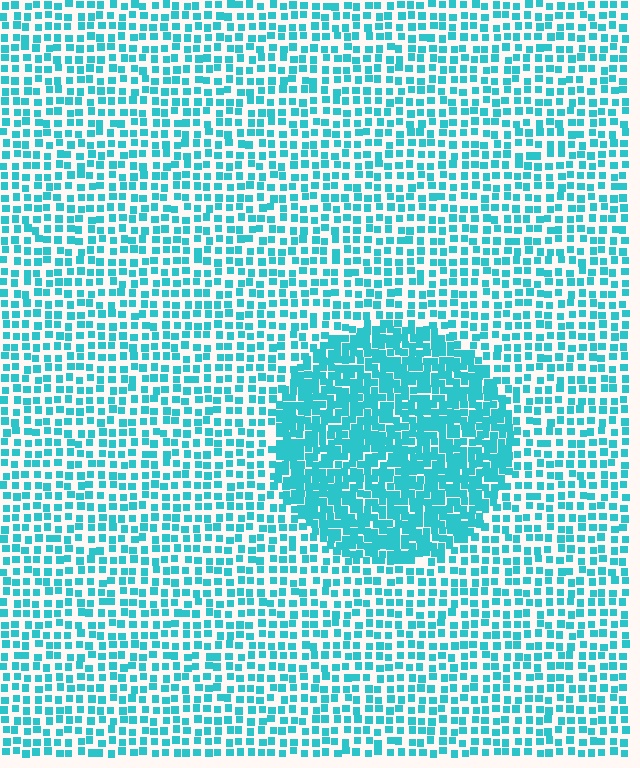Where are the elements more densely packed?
The elements are more densely packed inside the circle boundary.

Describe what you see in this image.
The image contains small cyan elements arranged at two different densities. A circle-shaped region is visible where the elements are more densely packed than the surrounding area.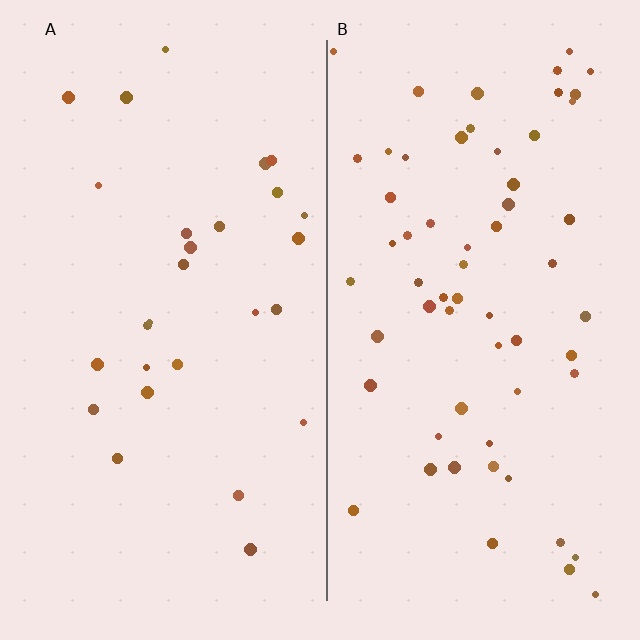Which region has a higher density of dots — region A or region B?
B (the right).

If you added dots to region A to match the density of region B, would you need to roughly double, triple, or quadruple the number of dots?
Approximately double.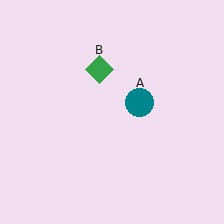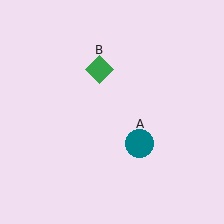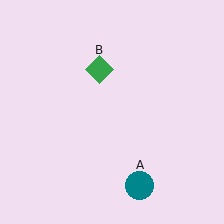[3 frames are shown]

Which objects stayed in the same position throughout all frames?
Green diamond (object B) remained stationary.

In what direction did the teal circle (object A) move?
The teal circle (object A) moved down.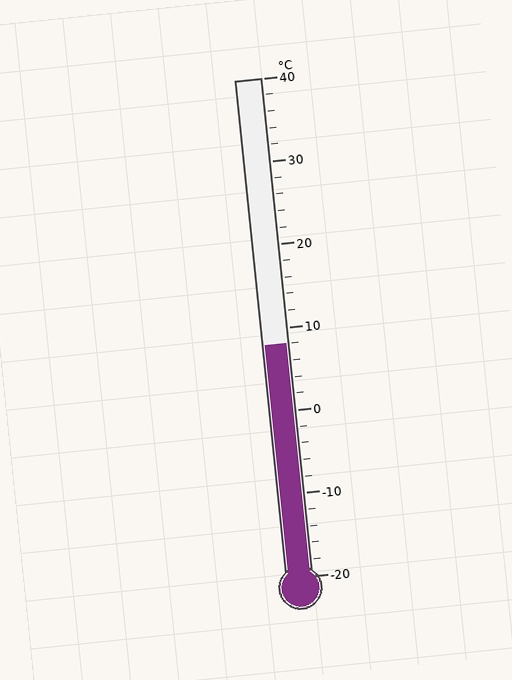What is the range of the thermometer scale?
The thermometer scale ranges from -20°C to 40°C.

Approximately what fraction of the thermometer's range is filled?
The thermometer is filled to approximately 45% of its range.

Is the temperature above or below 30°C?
The temperature is below 30°C.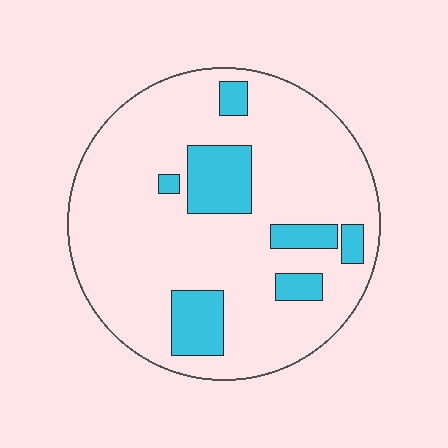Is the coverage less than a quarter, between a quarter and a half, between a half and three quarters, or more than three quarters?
Less than a quarter.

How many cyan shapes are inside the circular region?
7.